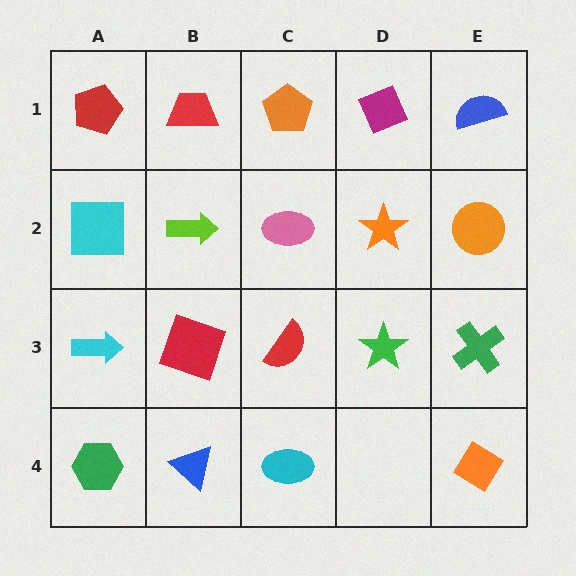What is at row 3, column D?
A green star.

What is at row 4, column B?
A blue triangle.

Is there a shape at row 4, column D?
No, that cell is empty.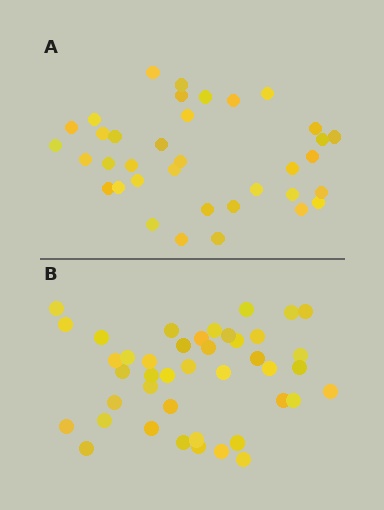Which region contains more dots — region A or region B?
Region B (the bottom region) has more dots.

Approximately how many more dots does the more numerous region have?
Region B has about 6 more dots than region A.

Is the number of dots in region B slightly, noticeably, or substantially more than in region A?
Region B has only slightly more — the two regions are fairly close. The ratio is roughly 1.2 to 1.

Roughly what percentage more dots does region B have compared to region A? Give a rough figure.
About 15% more.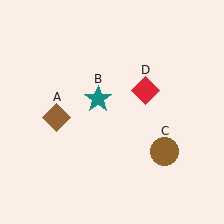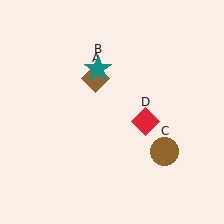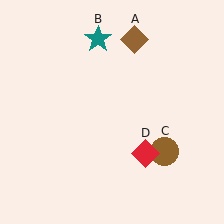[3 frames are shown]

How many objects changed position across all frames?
3 objects changed position: brown diamond (object A), teal star (object B), red diamond (object D).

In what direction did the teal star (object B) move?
The teal star (object B) moved up.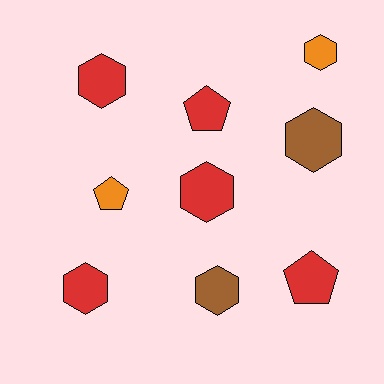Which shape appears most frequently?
Hexagon, with 6 objects.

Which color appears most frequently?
Red, with 5 objects.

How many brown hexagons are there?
There are 2 brown hexagons.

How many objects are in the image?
There are 9 objects.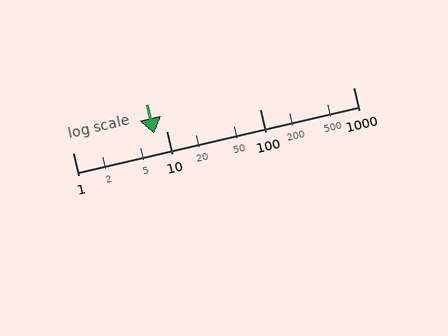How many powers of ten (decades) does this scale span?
The scale spans 3 decades, from 1 to 1000.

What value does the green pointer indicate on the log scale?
The pointer indicates approximately 7.4.